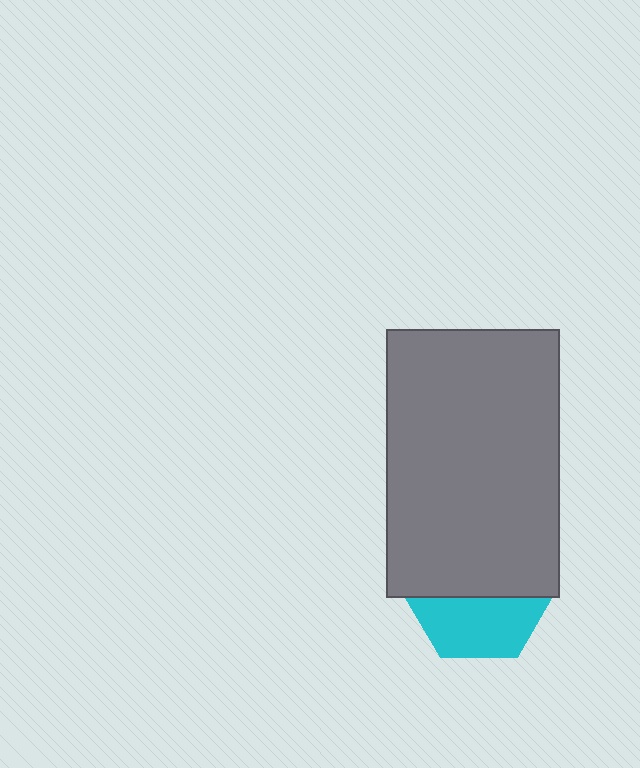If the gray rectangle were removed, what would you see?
You would see the complete cyan hexagon.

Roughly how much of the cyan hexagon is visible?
A small part of it is visible (roughly 44%).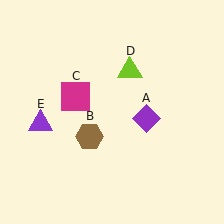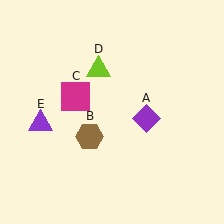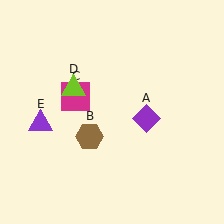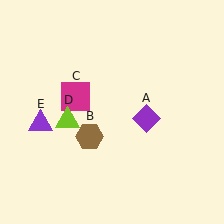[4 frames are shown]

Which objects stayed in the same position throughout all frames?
Purple diamond (object A) and brown hexagon (object B) and magenta square (object C) and purple triangle (object E) remained stationary.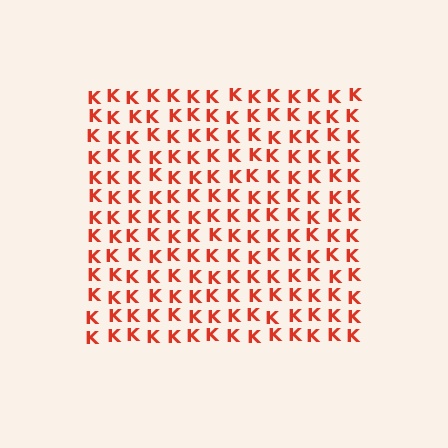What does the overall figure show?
The overall figure shows a square.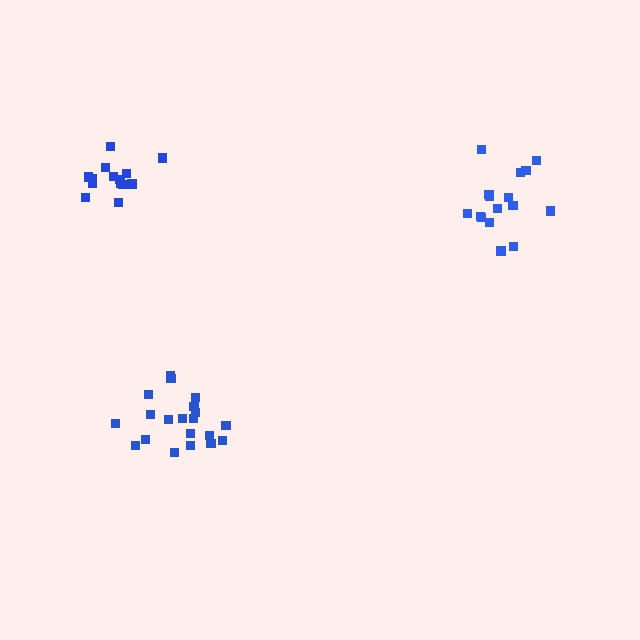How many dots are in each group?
Group 1: 14 dots, Group 2: 20 dots, Group 3: 16 dots (50 total).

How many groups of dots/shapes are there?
There are 3 groups.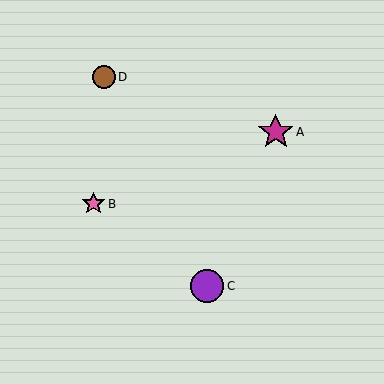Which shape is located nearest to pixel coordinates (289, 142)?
The magenta star (labeled A) at (276, 132) is nearest to that location.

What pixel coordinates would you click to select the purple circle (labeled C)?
Click at (207, 286) to select the purple circle C.